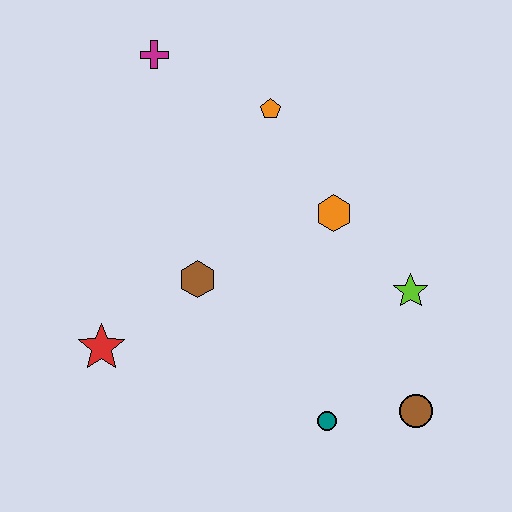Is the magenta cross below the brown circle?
No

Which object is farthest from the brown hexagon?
The brown circle is farthest from the brown hexagon.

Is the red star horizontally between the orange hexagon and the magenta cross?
No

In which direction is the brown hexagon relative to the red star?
The brown hexagon is to the right of the red star.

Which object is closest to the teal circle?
The brown circle is closest to the teal circle.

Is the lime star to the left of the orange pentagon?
No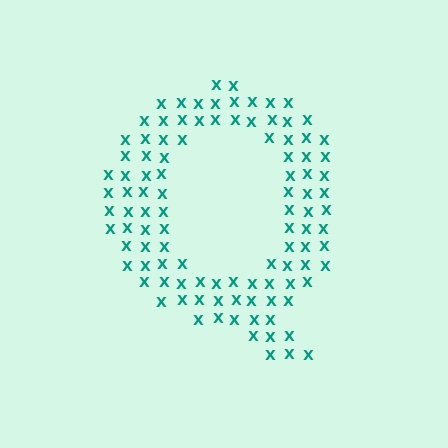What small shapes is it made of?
It is made of small letter X's.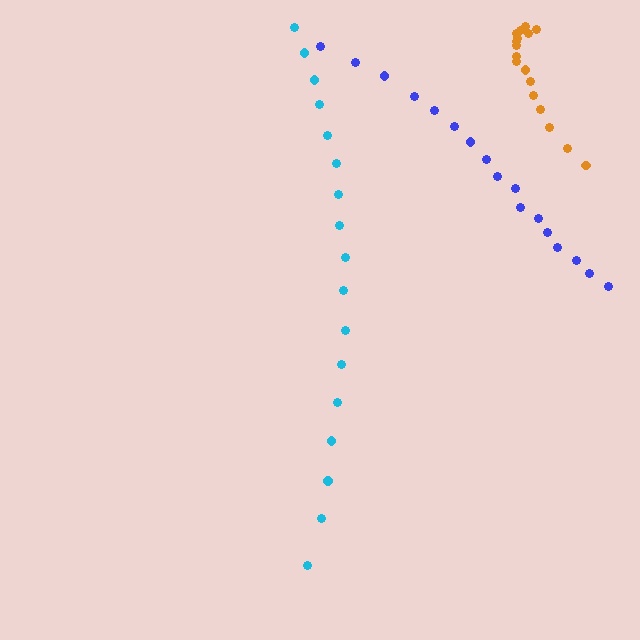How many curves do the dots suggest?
There are 3 distinct paths.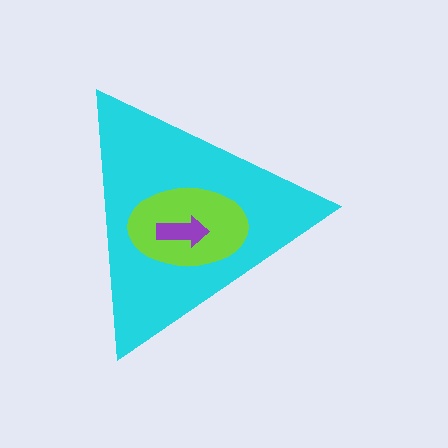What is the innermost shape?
The purple arrow.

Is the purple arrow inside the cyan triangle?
Yes.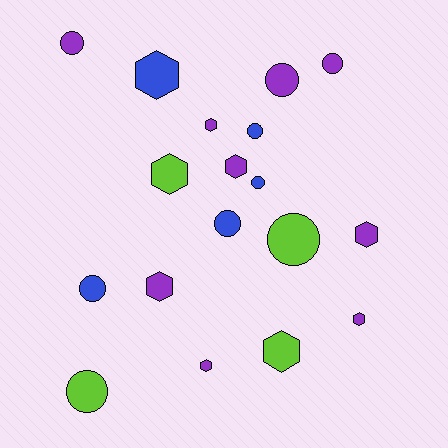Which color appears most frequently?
Purple, with 9 objects.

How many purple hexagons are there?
There are 6 purple hexagons.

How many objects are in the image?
There are 18 objects.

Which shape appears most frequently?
Hexagon, with 9 objects.